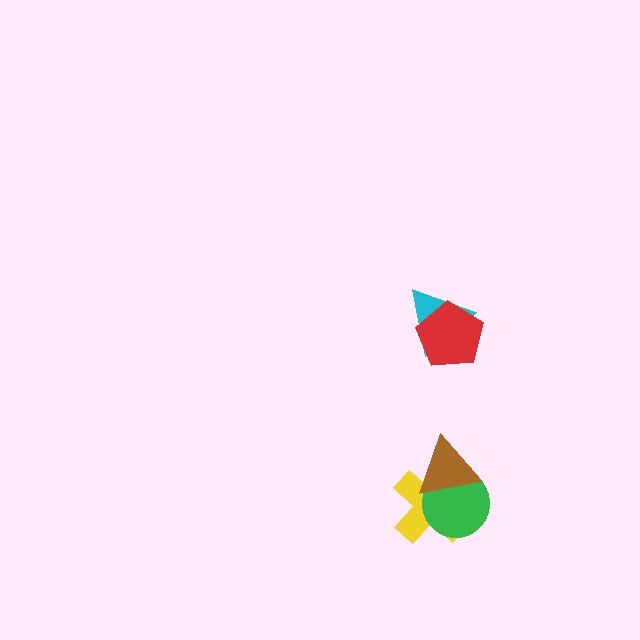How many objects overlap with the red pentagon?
1 object overlaps with the red pentagon.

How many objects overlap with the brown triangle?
2 objects overlap with the brown triangle.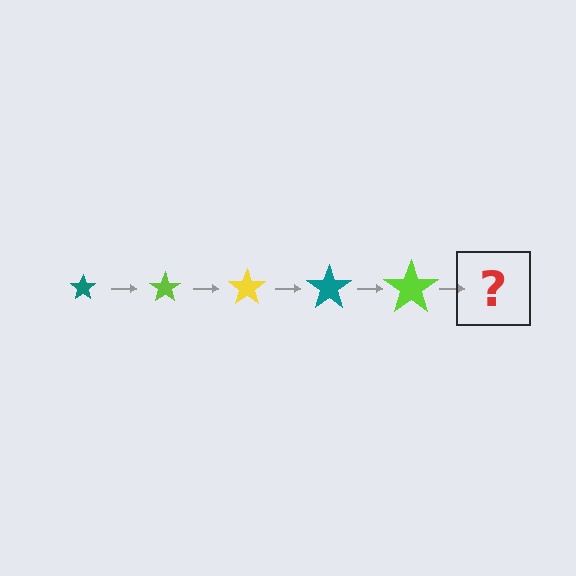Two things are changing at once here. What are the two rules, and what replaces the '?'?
The two rules are that the star grows larger each step and the color cycles through teal, lime, and yellow. The '?' should be a yellow star, larger than the previous one.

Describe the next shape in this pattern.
It should be a yellow star, larger than the previous one.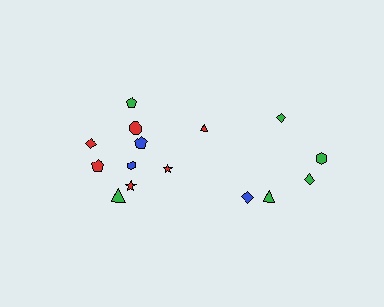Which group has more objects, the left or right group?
The left group.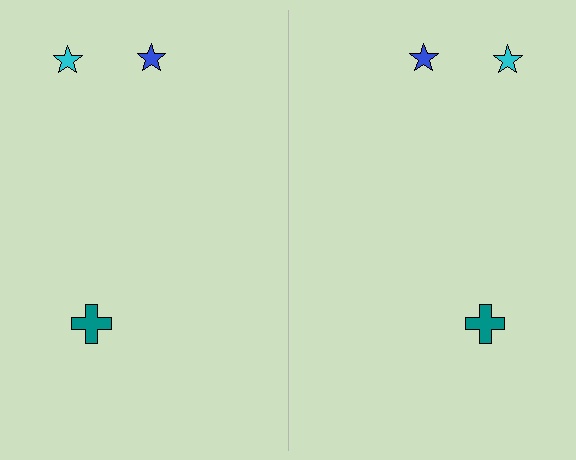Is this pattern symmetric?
Yes, this pattern has bilateral (reflection) symmetry.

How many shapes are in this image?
There are 6 shapes in this image.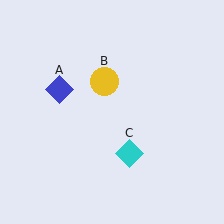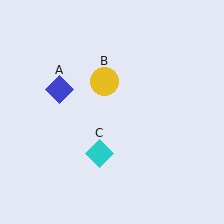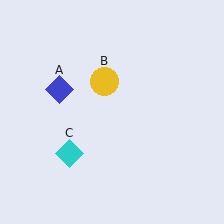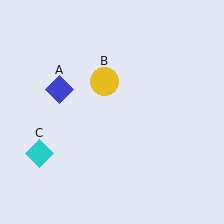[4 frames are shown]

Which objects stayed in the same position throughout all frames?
Blue diamond (object A) and yellow circle (object B) remained stationary.